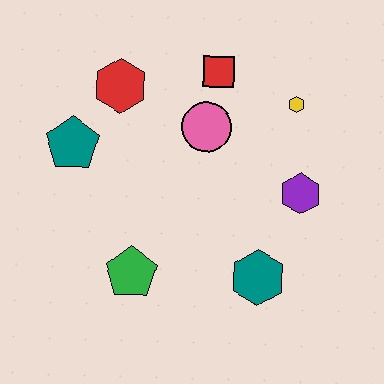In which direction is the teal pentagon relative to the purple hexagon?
The teal pentagon is to the left of the purple hexagon.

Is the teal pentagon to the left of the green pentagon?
Yes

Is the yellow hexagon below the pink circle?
No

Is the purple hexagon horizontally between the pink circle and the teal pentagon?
No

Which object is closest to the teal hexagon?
The purple hexagon is closest to the teal hexagon.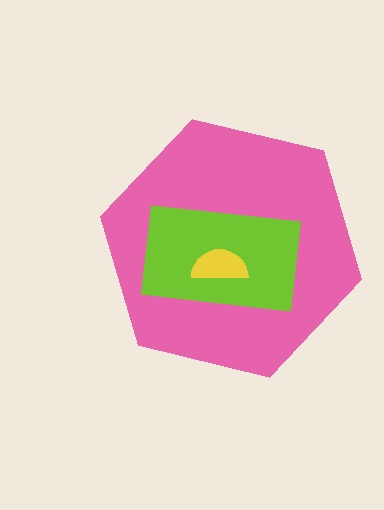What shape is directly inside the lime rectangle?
The yellow semicircle.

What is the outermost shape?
The pink hexagon.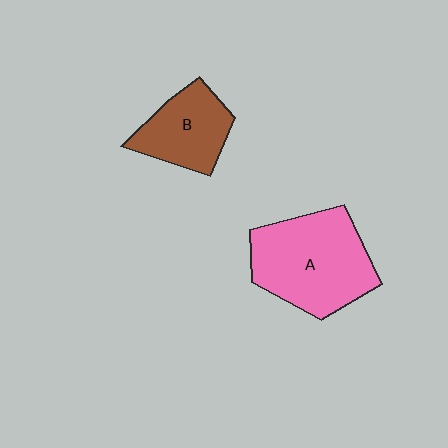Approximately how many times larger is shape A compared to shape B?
Approximately 1.7 times.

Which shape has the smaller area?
Shape B (brown).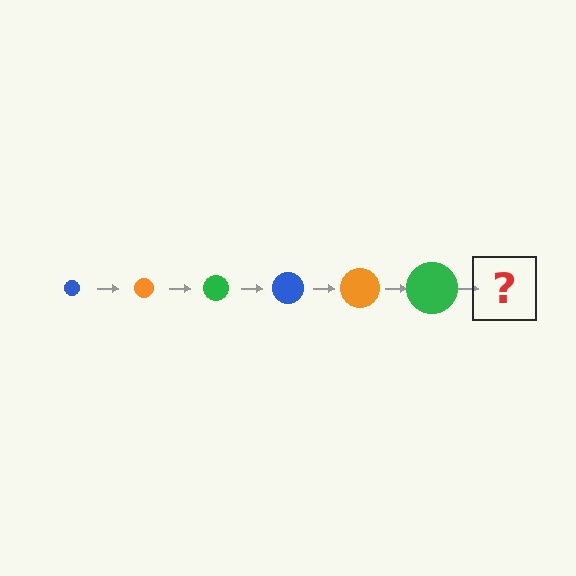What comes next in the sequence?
The next element should be a blue circle, larger than the previous one.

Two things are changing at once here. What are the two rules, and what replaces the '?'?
The two rules are that the circle grows larger each step and the color cycles through blue, orange, and green. The '?' should be a blue circle, larger than the previous one.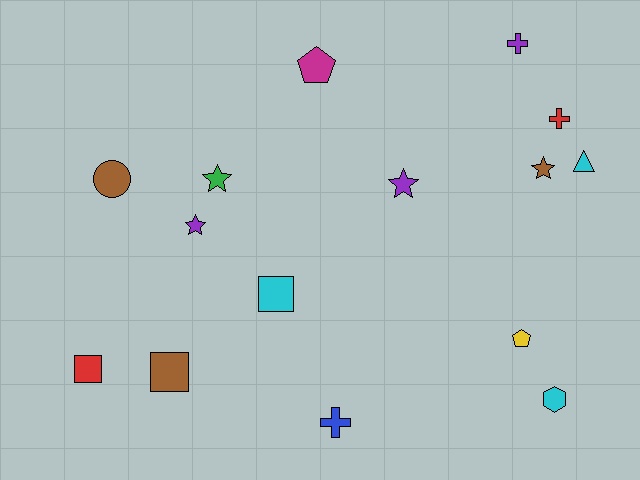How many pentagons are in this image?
There are 2 pentagons.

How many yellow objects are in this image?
There is 1 yellow object.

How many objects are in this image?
There are 15 objects.